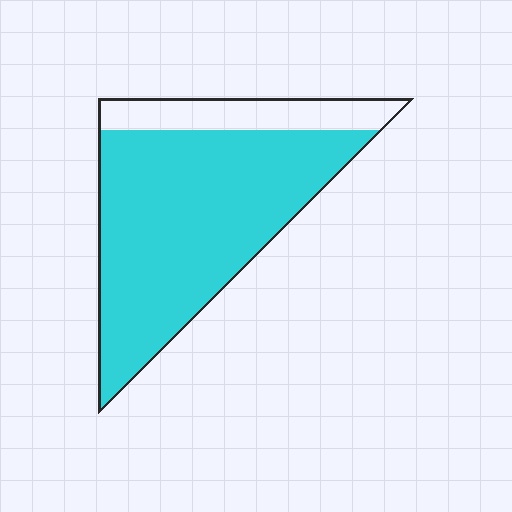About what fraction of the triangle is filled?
About four fifths (4/5).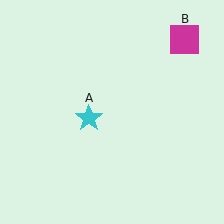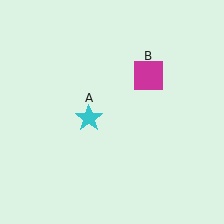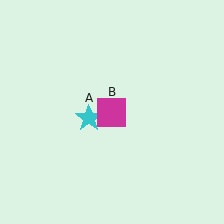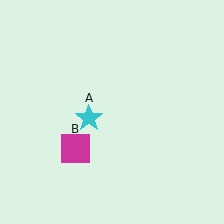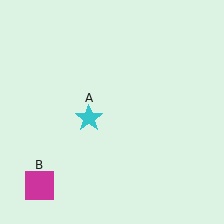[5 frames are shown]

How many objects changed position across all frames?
1 object changed position: magenta square (object B).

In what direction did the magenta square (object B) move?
The magenta square (object B) moved down and to the left.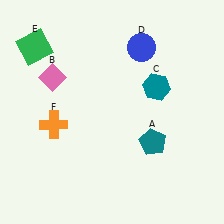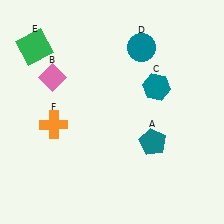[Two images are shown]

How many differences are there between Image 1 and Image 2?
There is 1 difference between the two images.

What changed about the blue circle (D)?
In Image 1, D is blue. In Image 2, it changed to teal.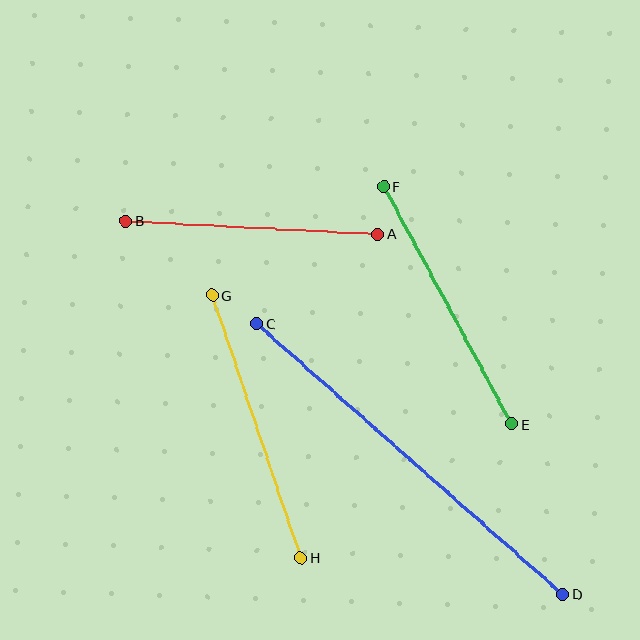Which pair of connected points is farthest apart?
Points C and D are farthest apart.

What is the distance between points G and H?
The distance is approximately 277 pixels.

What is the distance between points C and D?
The distance is approximately 409 pixels.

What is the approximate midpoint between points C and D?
The midpoint is at approximately (410, 459) pixels.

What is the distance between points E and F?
The distance is approximately 269 pixels.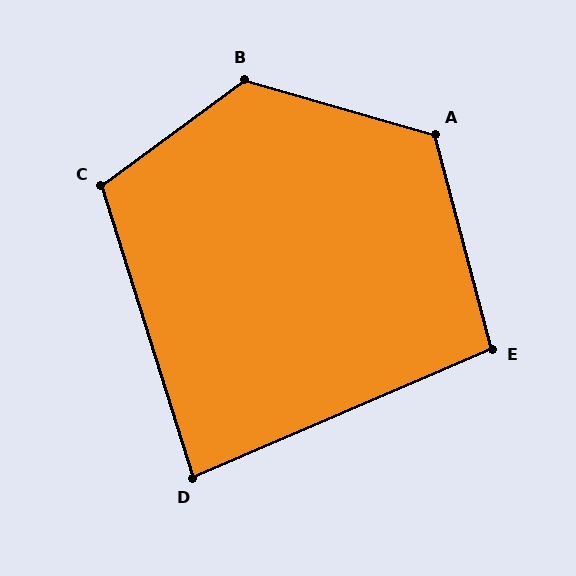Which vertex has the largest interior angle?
B, at approximately 127 degrees.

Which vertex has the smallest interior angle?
D, at approximately 84 degrees.